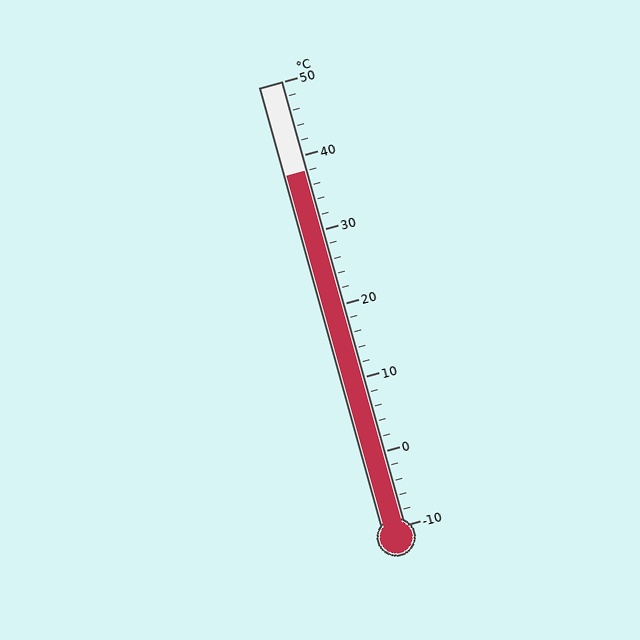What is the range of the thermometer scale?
The thermometer scale ranges from -10°C to 50°C.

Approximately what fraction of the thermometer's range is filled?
The thermometer is filled to approximately 80% of its range.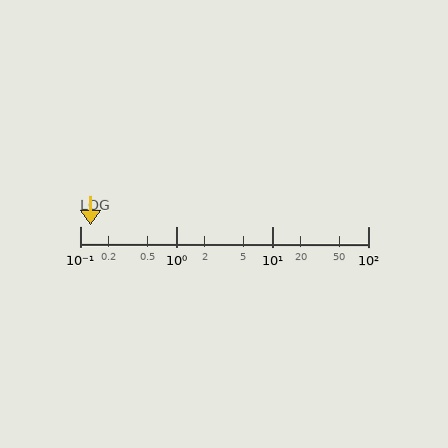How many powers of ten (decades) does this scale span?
The scale spans 3 decades, from 0.1 to 100.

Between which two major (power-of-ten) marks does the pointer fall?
The pointer is between 0.1 and 1.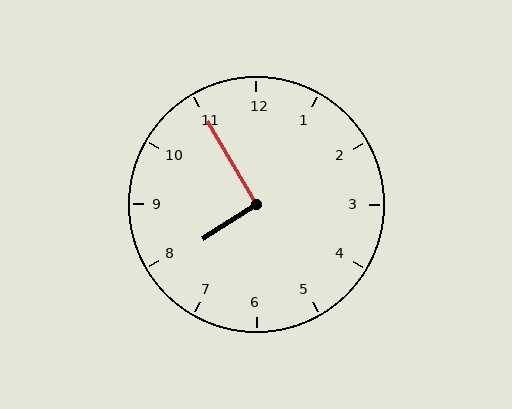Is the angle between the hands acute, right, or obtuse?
It is right.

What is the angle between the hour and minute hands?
Approximately 92 degrees.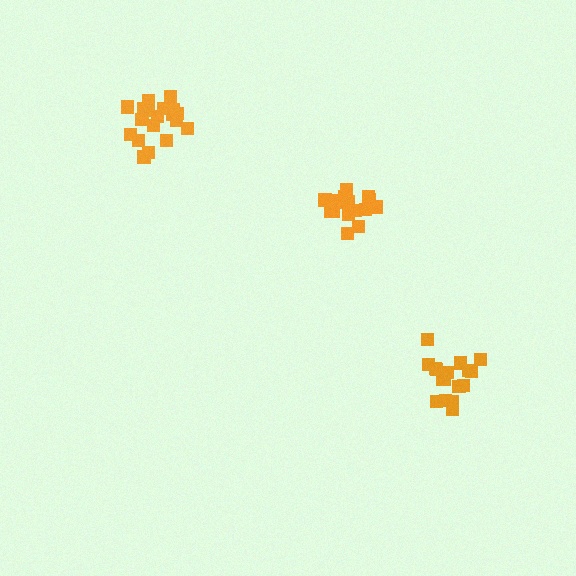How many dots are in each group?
Group 1: 18 dots, Group 2: 19 dots, Group 3: 17 dots (54 total).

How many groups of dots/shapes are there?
There are 3 groups.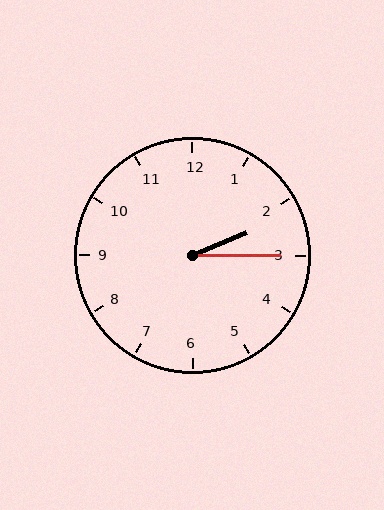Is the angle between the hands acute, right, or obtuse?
It is acute.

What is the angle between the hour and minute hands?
Approximately 22 degrees.